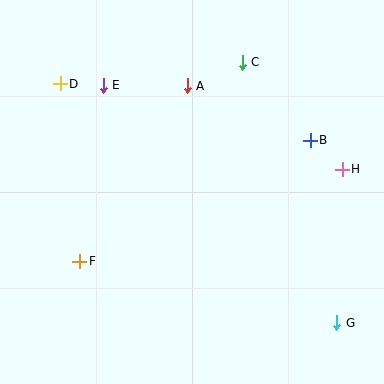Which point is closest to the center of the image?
Point A at (187, 86) is closest to the center.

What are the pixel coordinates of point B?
Point B is at (310, 140).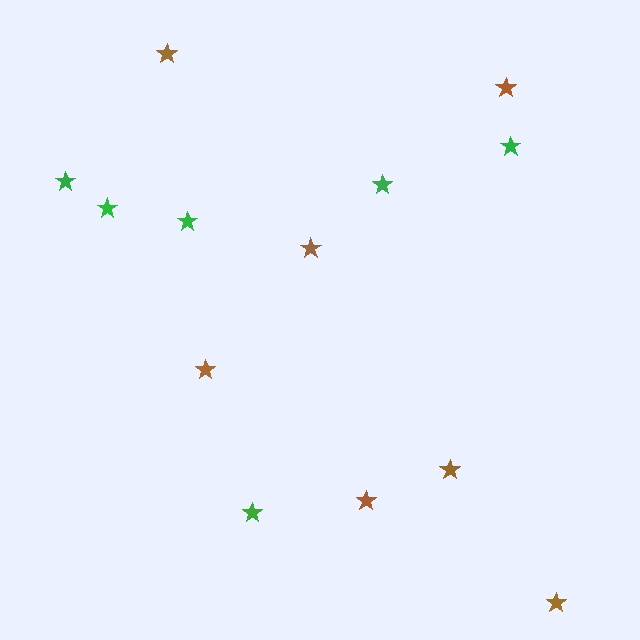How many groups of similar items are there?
There are 2 groups: one group of green stars (6) and one group of brown stars (7).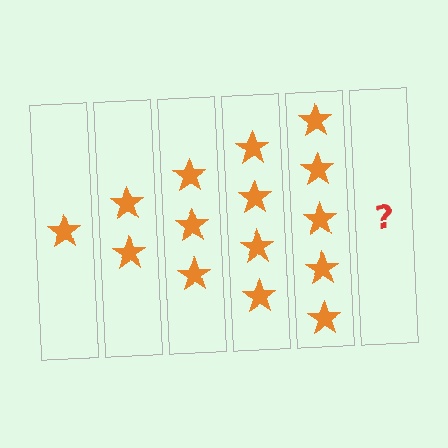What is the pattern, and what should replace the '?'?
The pattern is that each step adds one more star. The '?' should be 6 stars.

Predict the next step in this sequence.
The next step is 6 stars.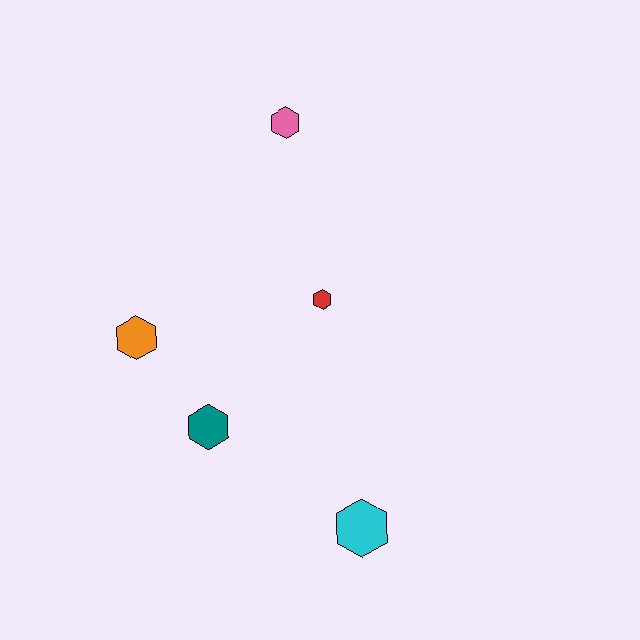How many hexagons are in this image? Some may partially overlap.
There are 5 hexagons.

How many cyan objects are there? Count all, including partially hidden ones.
There is 1 cyan object.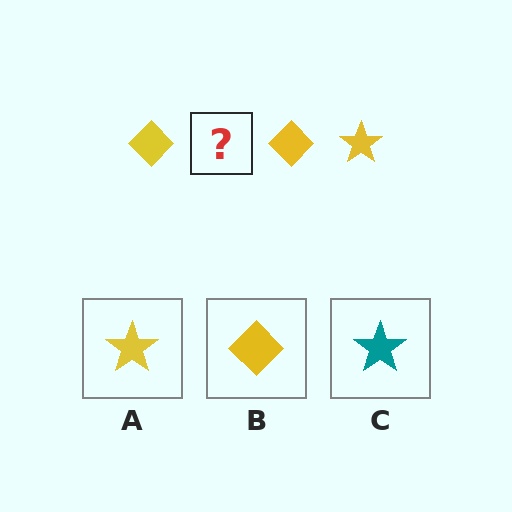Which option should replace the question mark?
Option A.